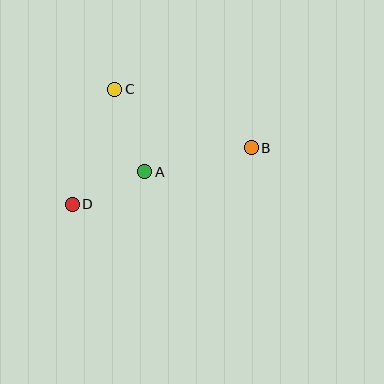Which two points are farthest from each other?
Points B and D are farthest from each other.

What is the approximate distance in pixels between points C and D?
The distance between C and D is approximately 122 pixels.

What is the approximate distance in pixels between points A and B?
The distance between A and B is approximately 109 pixels.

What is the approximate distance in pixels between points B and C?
The distance between B and C is approximately 148 pixels.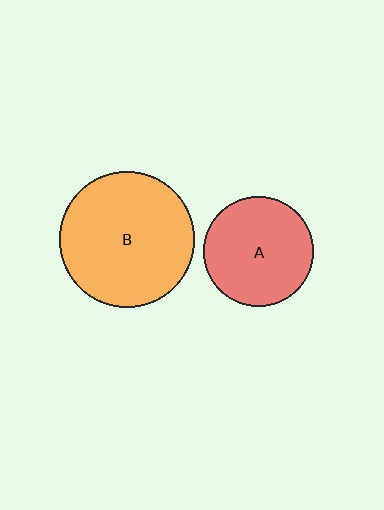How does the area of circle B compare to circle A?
Approximately 1.5 times.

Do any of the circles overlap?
No, none of the circles overlap.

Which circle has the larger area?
Circle B (orange).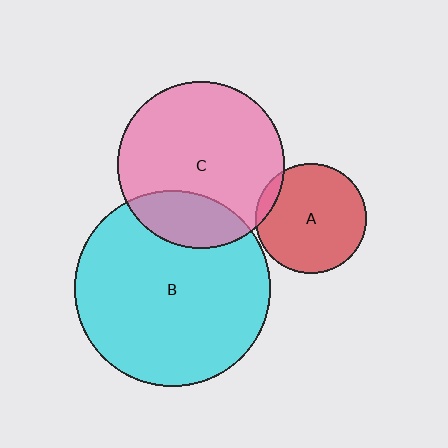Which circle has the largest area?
Circle B (cyan).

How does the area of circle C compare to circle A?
Approximately 2.3 times.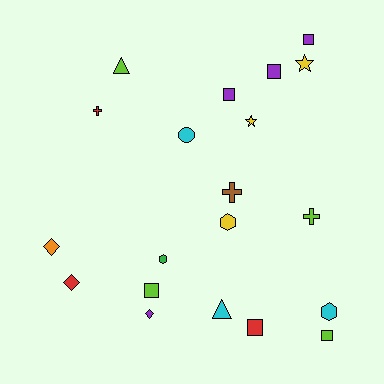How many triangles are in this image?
There are 2 triangles.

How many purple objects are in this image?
There are 4 purple objects.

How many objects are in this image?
There are 20 objects.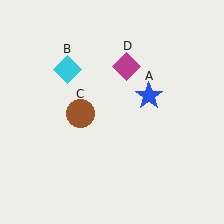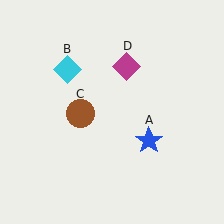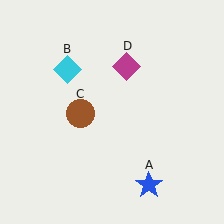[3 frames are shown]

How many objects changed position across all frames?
1 object changed position: blue star (object A).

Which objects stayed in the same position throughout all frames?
Cyan diamond (object B) and brown circle (object C) and magenta diamond (object D) remained stationary.